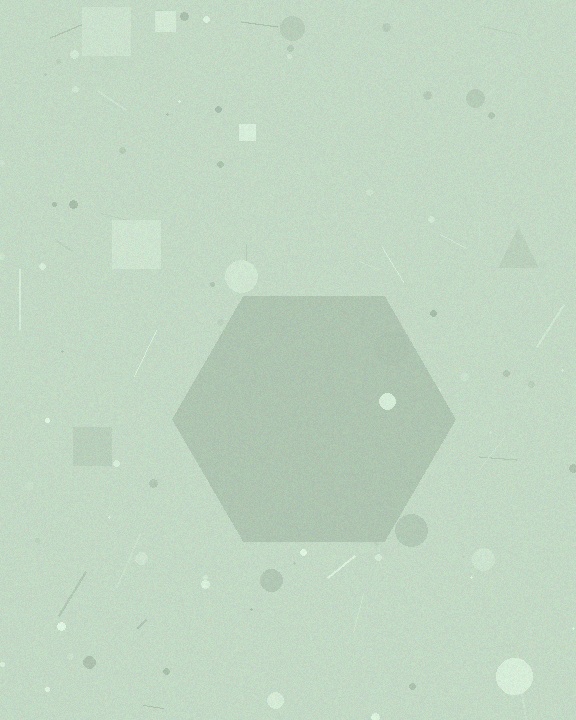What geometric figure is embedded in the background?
A hexagon is embedded in the background.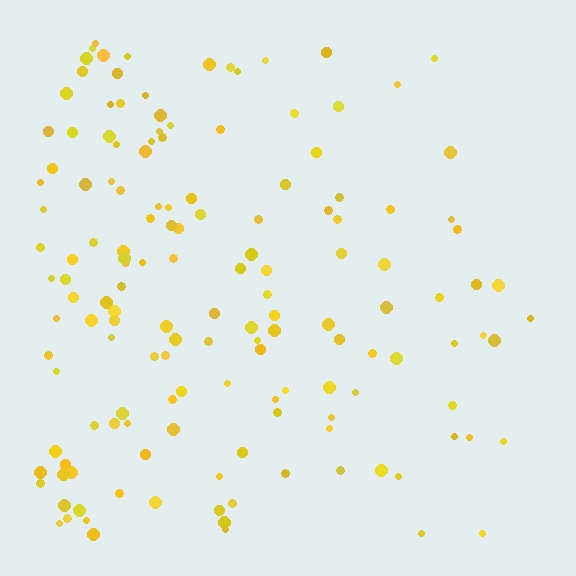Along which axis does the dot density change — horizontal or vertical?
Horizontal.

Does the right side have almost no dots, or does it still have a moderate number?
Still a moderate number, just noticeably fewer than the left.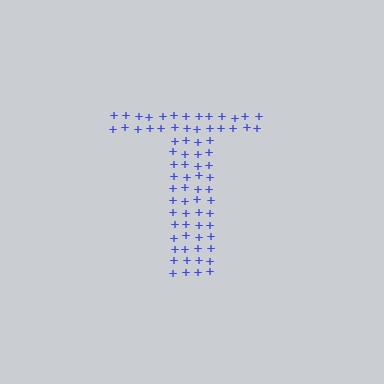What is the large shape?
The large shape is the letter T.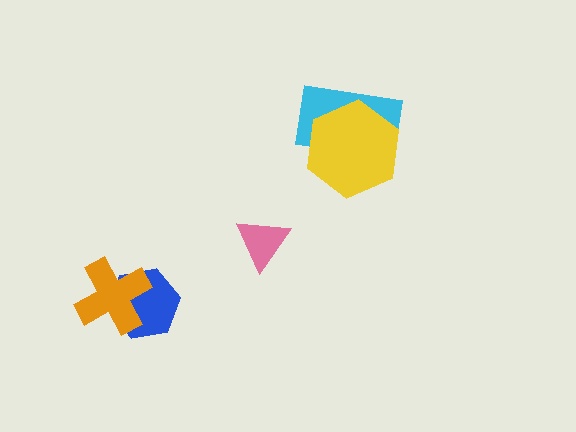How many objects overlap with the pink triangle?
0 objects overlap with the pink triangle.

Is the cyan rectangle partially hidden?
Yes, it is partially covered by another shape.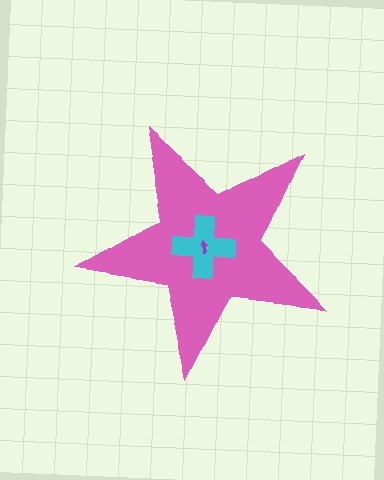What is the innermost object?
The purple arrow.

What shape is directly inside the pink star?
The cyan cross.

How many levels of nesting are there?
3.